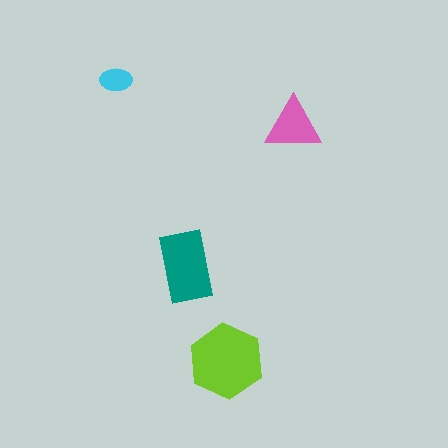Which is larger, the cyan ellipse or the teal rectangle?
The teal rectangle.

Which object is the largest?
The lime hexagon.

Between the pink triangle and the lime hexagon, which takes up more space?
The lime hexagon.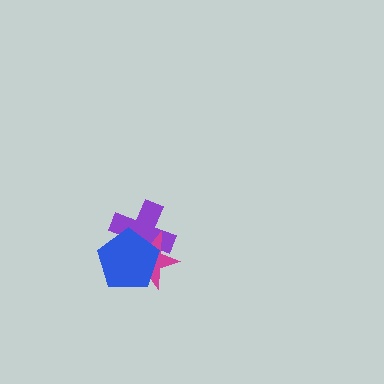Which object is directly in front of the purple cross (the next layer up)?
The magenta star is directly in front of the purple cross.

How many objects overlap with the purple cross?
2 objects overlap with the purple cross.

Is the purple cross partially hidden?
Yes, it is partially covered by another shape.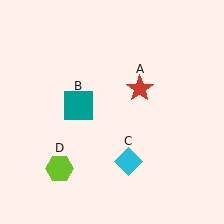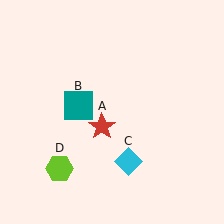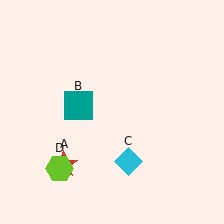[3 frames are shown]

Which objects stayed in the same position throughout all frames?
Teal square (object B) and cyan diamond (object C) and lime hexagon (object D) remained stationary.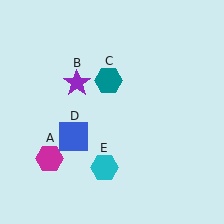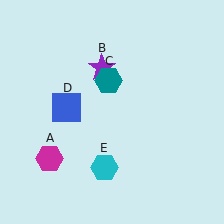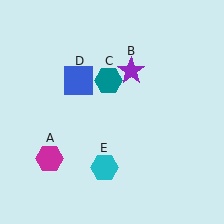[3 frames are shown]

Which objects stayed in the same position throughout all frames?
Magenta hexagon (object A) and teal hexagon (object C) and cyan hexagon (object E) remained stationary.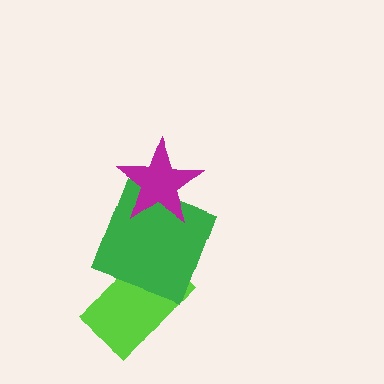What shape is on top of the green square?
The magenta star is on top of the green square.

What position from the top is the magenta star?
The magenta star is 1st from the top.